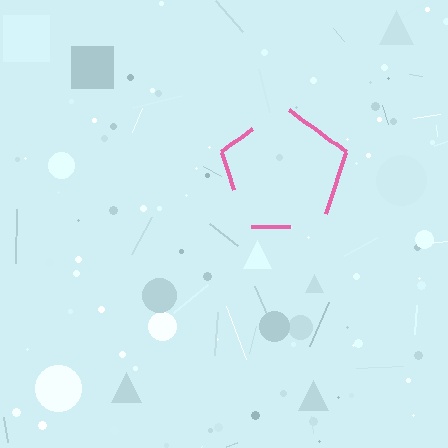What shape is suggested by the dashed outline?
The dashed outline suggests a pentagon.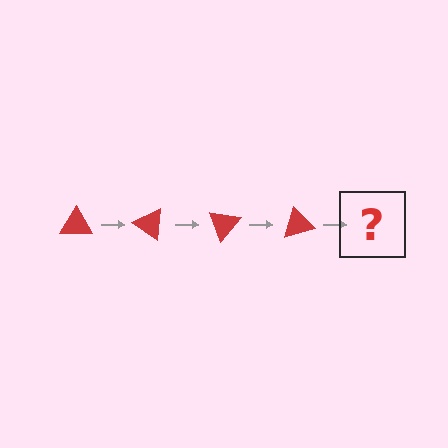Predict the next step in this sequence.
The next step is a red triangle rotated 140 degrees.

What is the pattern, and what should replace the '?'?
The pattern is that the triangle rotates 35 degrees each step. The '?' should be a red triangle rotated 140 degrees.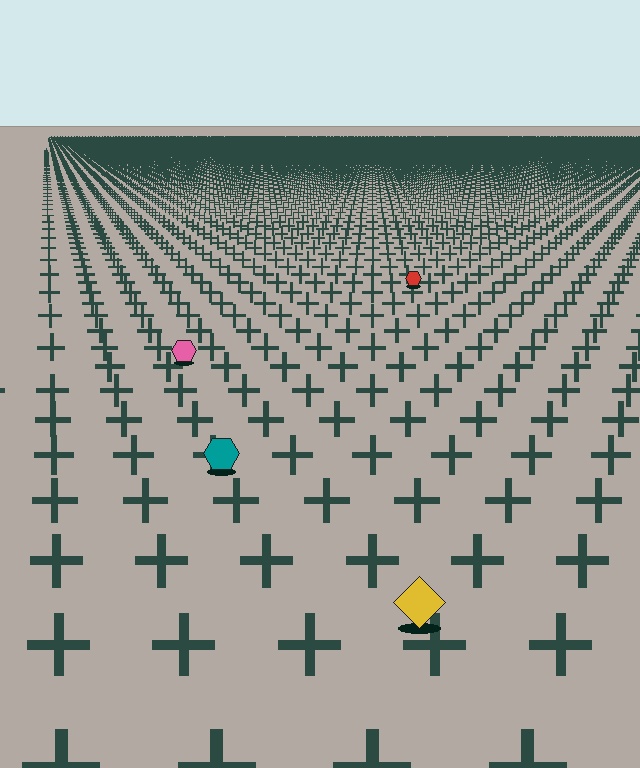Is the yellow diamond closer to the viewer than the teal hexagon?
Yes. The yellow diamond is closer — you can tell from the texture gradient: the ground texture is coarser near it.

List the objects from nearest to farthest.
From nearest to farthest: the yellow diamond, the teal hexagon, the pink hexagon, the red hexagon.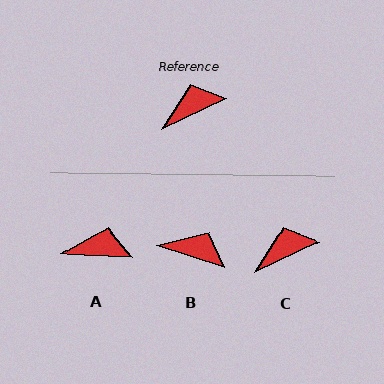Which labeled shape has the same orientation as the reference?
C.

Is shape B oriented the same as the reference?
No, it is off by about 44 degrees.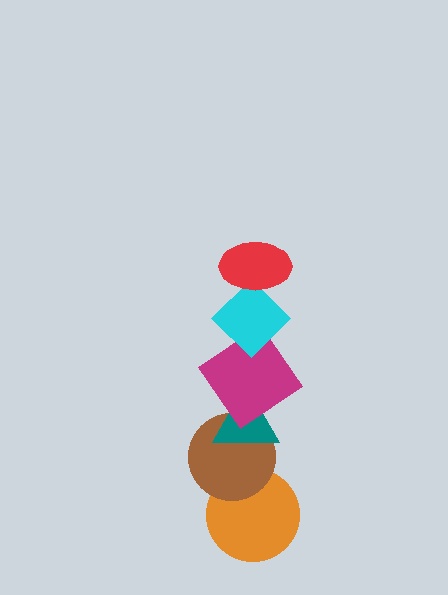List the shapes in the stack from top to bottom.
From top to bottom: the red ellipse, the cyan diamond, the magenta diamond, the teal triangle, the brown circle, the orange circle.